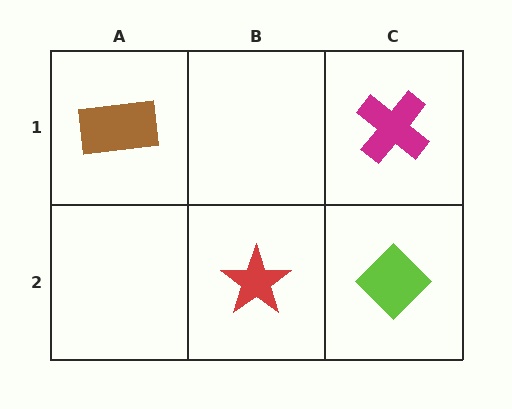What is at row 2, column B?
A red star.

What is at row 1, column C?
A magenta cross.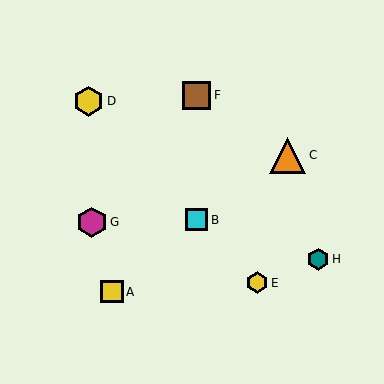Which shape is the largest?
The orange triangle (labeled C) is the largest.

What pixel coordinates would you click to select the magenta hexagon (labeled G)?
Click at (92, 222) to select the magenta hexagon G.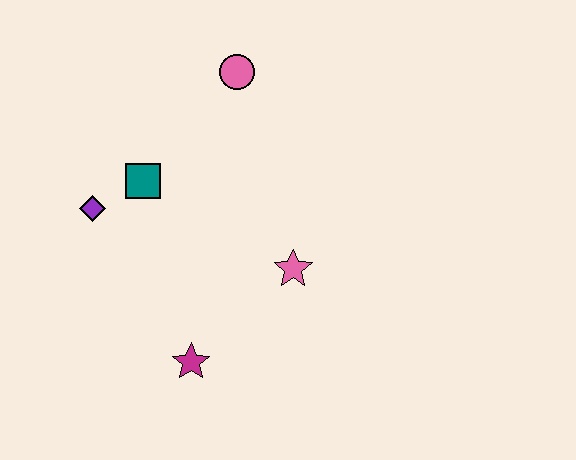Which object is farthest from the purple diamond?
The pink star is farthest from the purple diamond.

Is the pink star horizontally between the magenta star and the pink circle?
No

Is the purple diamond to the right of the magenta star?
No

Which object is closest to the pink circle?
The teal square is closest to the pink circle.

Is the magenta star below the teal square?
Yes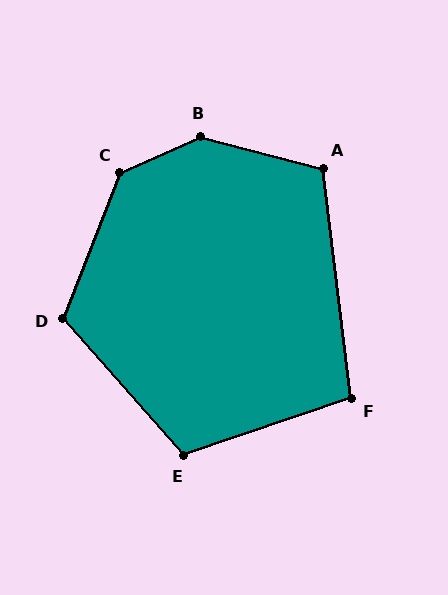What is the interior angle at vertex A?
Approximately 112 degrees (obtuse).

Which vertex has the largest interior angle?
B, at approximately 141 degrees.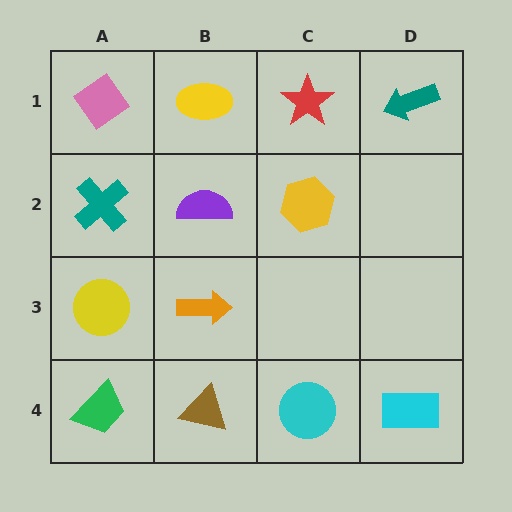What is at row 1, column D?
A teal arrow.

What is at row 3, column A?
A yellow circle.